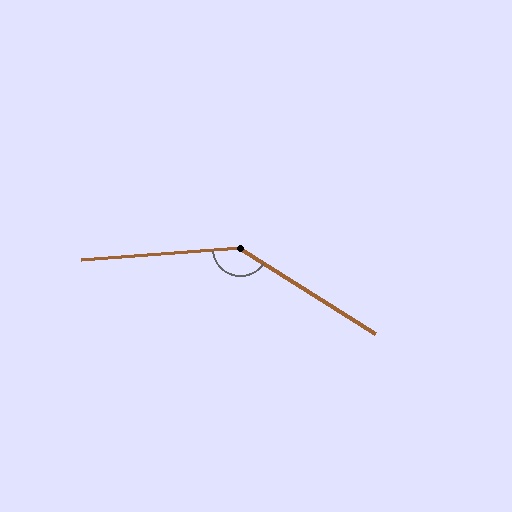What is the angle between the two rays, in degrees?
Approximately 144 degrees.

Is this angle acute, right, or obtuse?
It is obtuse.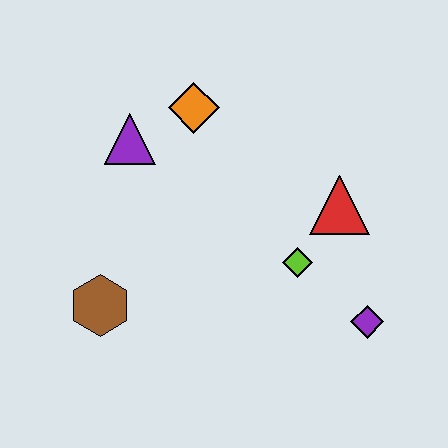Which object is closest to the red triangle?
The lime diamond is closest to the red triangle.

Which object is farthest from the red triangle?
The brown hexagon is farthest from the red triangle.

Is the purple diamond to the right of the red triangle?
Yes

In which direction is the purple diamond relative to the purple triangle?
The purple diamond is to the right of the purple triangle.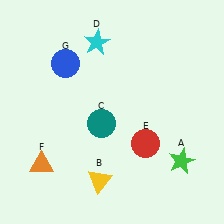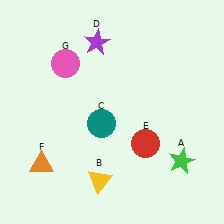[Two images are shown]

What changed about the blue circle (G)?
In Image 1, G is blue. In Image 2, it changed to pink.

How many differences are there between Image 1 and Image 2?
There are 2 differences between the two images.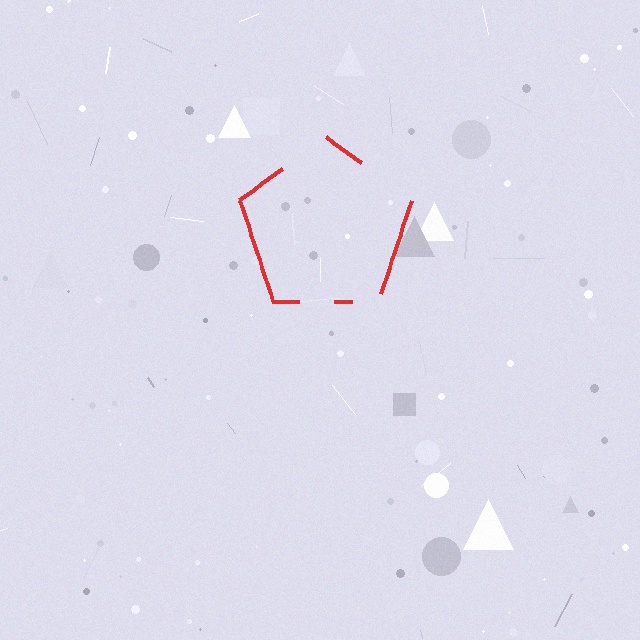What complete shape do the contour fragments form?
The contour fragments form a pentagon.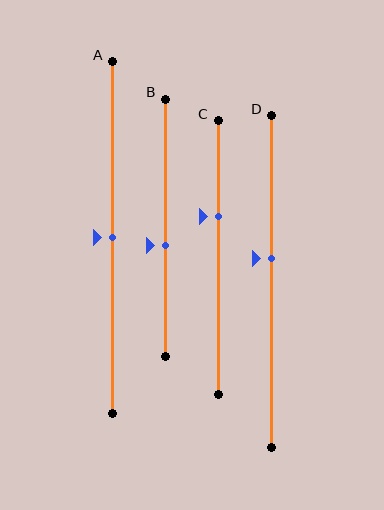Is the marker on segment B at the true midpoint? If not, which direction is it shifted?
No, the marker on segment B is shifted downward by about 7% of the segment length.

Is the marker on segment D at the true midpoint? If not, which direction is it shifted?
No, the marker on segment D is shifted upward by about 7% of the segment length.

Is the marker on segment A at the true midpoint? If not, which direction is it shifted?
Yes, the marker on segment A is at the true midpoint.